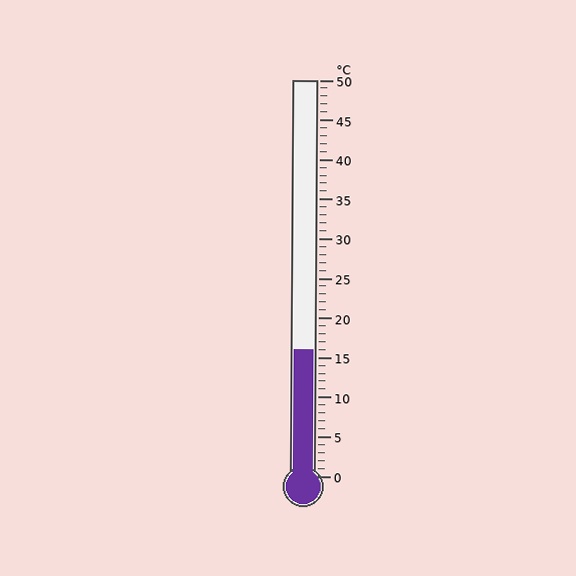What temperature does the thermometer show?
The thermometer shows approximately 16°C.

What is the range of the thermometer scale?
The thermometer scale ranges from 0°C to 50°C.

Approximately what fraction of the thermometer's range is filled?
The thermometer is filled to approximately 30% of its range.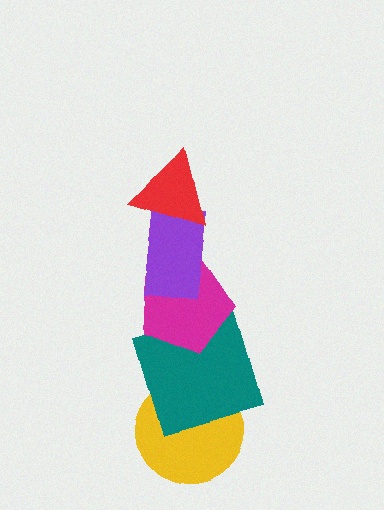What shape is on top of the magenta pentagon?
The purple rectangle is on top of the magenta pentagon.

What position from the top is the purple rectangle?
The purple rectangle is 2nd from the top.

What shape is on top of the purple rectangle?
The red triangle is on top of the purple rectangle.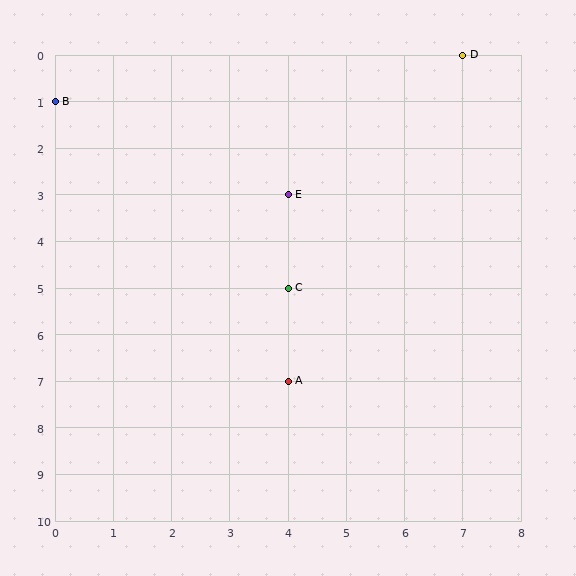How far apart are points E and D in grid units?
Points E and D are 3 columns and 3 rows apart (about 4.2 grid units diagonally).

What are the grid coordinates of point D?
Point D is at grid coordinates (7, 0).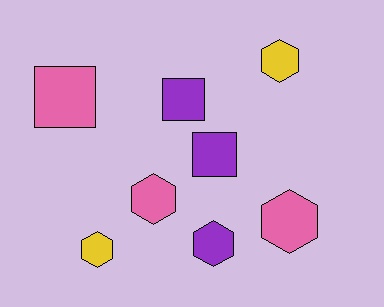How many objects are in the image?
There are 8 objects.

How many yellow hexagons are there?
There are 2 yellow hexagons.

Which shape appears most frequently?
Hexagon, with 5 objects.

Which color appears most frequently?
Pink, with 3 objects.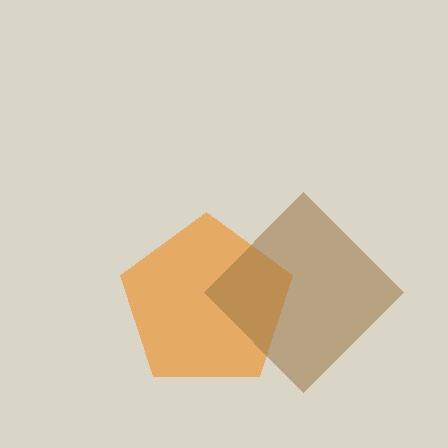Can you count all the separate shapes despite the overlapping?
Yes, there are 2 separate shapes.